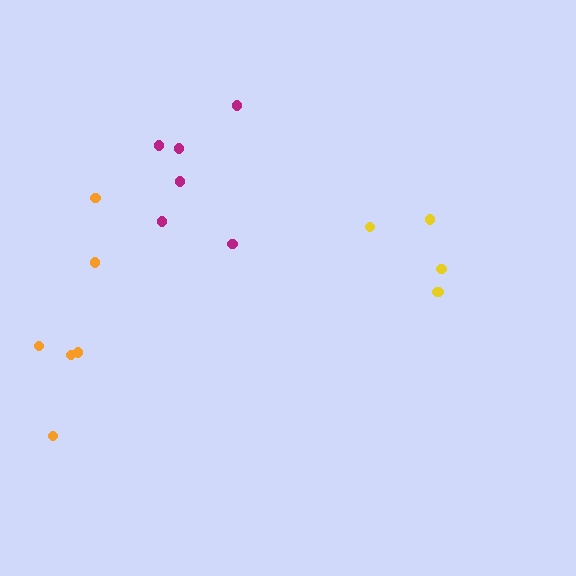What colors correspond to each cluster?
The clusters are colored: magenta, yellow, orange.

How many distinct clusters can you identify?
There are 3 distinct clusters.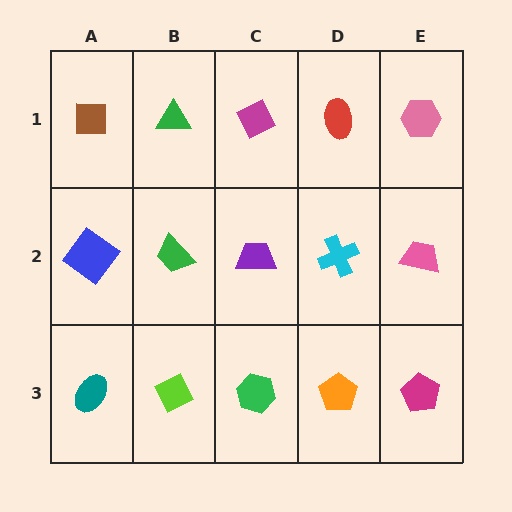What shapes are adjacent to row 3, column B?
A green trapezoid (row 2, column B), a teal ellipse (row 3, column A), a green hexagon (row 3, column C).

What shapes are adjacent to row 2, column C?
A magenta diamond (row 1, column C), a green hexagon (row 3, column C), a green trapezoid (row 2, column B), a cyan cross (row 2, column D).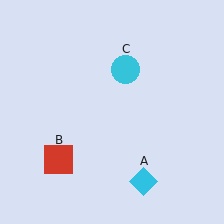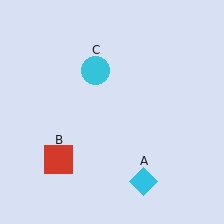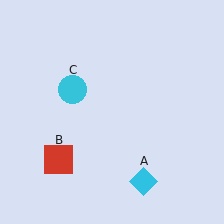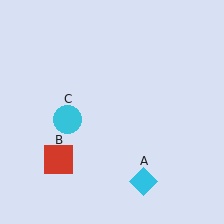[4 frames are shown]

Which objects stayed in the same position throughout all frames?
Cyan diamond (object A) and red square (object B) remained stationary.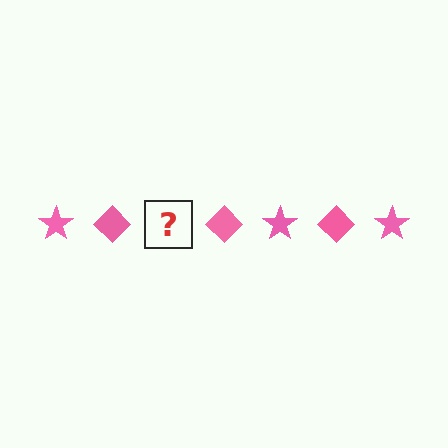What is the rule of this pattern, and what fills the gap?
The rule is that the pattern cycles through star, diamond shapes in pink. The gap should be filled with a pink star.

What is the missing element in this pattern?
The missing element is a pink star.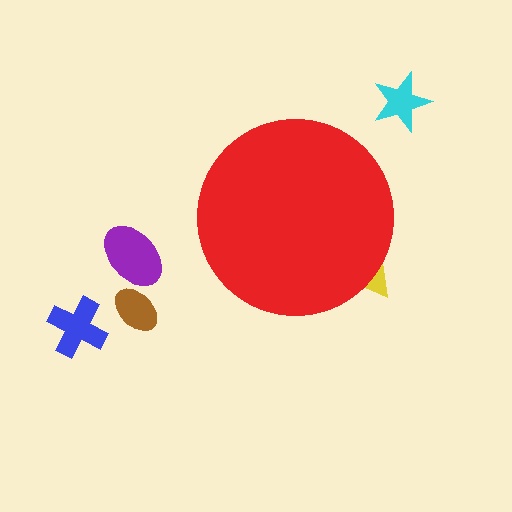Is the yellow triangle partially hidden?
Yes, the yellow triangle is partially hidden behind the red circle.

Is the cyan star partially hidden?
No, the cyan star is fully visible.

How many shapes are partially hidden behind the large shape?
1 shape is partially hidden.